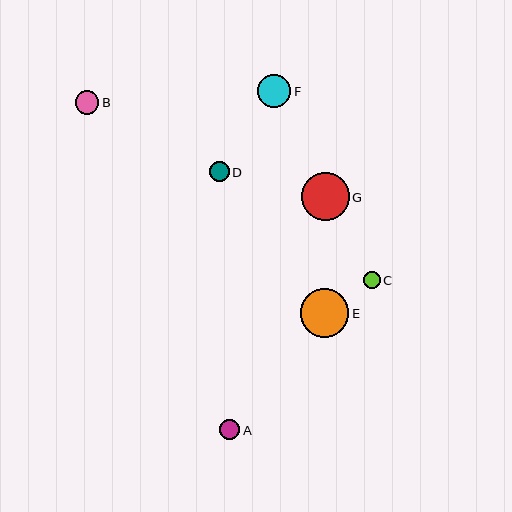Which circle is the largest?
Circle E is the largest with a size of approximately 49 pixels.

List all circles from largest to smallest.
From largest to smallest: E, G, F, B, D, A, C.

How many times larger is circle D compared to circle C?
Circle D is approximately 1.2 times the size of circle C.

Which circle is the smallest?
Circle C is the smallest with a size of approximately 17 pixels.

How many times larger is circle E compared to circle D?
Circle E is approximately 2.4 times the size of circle D.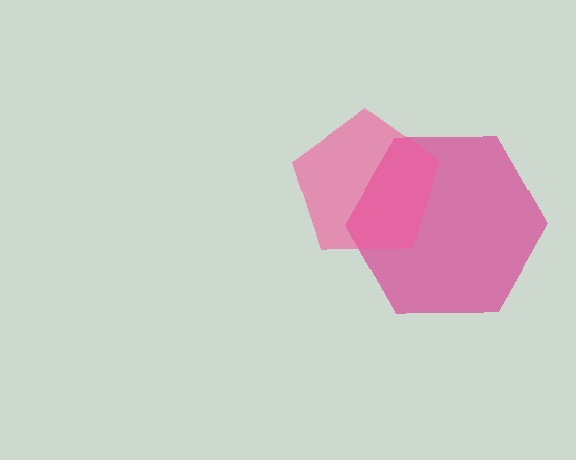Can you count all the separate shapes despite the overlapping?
Yes, there are 2 separate shapes.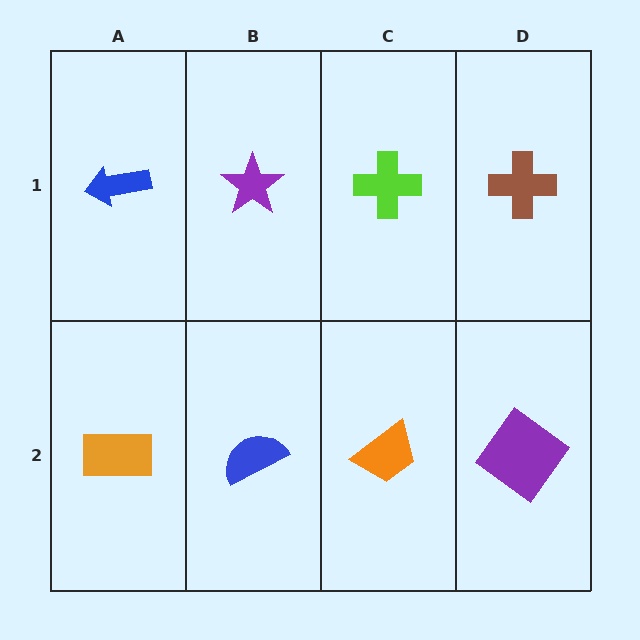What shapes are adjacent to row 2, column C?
A lime cross (row 1, column C), a blue semicircle (row 2, column B), a purple diamond (row 2, column D).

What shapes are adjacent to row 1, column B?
A blue semicircle (row 2, column B), a blue arrow (row 1, column A), a lime cross (row 1, column C).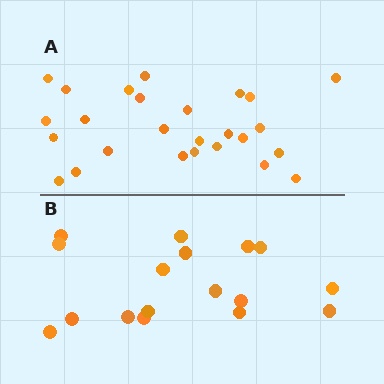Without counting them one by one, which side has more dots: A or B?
Region A (the top region) has more dots.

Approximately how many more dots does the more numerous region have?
Region A has roughly 8 or so more dots than region B.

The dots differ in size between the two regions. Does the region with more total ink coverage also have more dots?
No. Region B has more total ink coverage because its dots are larger, but region A actually contains more individual dots. Total area can be misleading — the number of items is what matters here.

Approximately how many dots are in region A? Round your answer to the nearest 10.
About 30 dots. (The exact count is 26, which rounds to 30.)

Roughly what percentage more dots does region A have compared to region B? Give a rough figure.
About 55% more.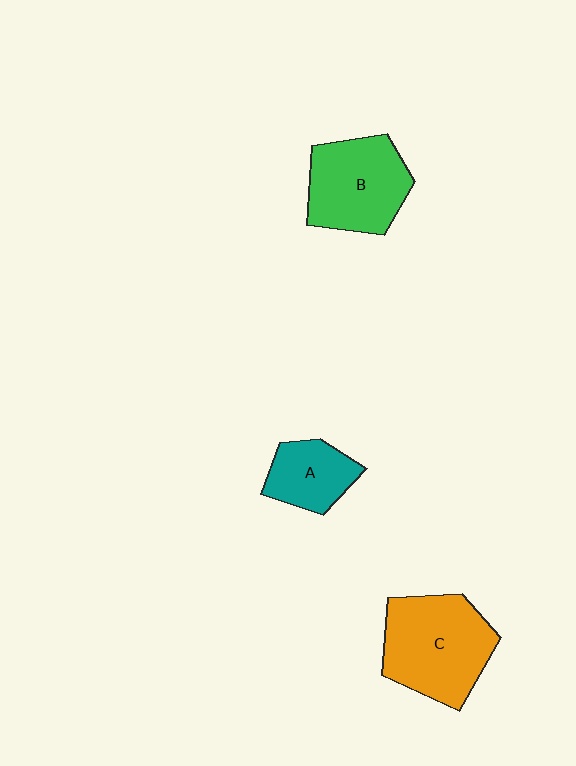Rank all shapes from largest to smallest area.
From largest to smallest: C (orange), B (green), A (teal).